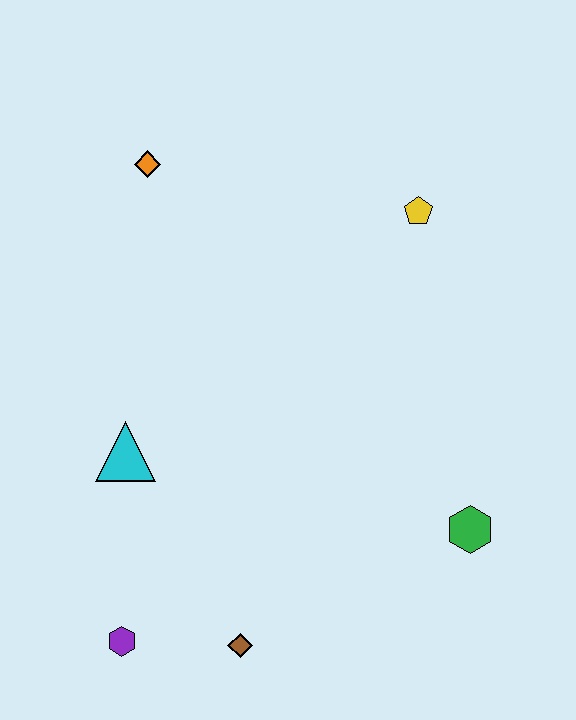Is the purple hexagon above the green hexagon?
No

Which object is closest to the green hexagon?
The brown diamond is closest to the green hexagon.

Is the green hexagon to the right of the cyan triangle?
Yes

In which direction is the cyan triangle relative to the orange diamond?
The cyan triangle is below the orange diamond.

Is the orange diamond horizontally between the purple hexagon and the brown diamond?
Yes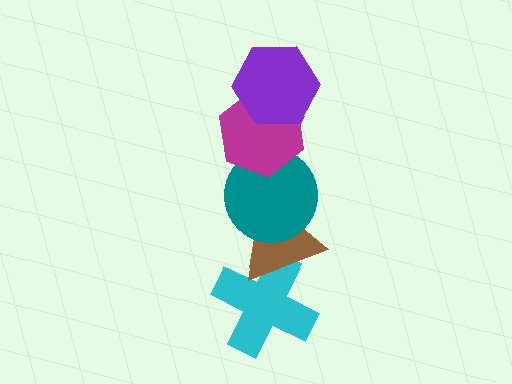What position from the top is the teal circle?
The teal circle is 3rd from the top.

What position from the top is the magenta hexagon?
The magenta hexagon is 2nd from the top.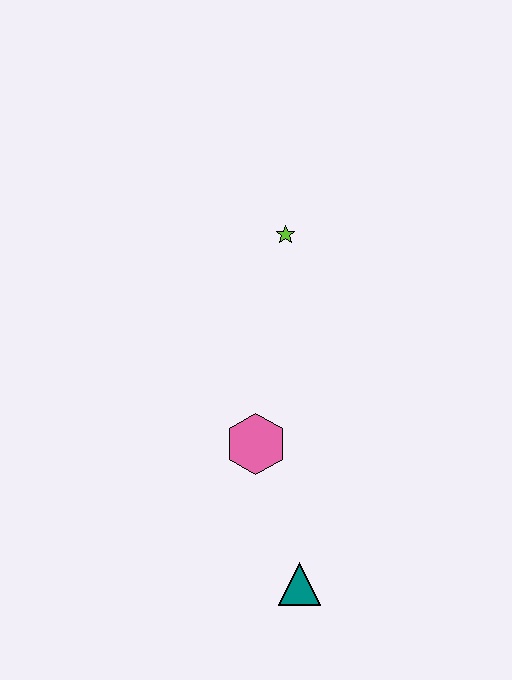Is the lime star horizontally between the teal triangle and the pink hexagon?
Yes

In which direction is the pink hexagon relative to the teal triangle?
The pink hexagon is above the teal triangle.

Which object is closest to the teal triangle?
The pink hexagon is closest to the teal triangle.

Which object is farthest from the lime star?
The teal triangle is farthest from the lime star.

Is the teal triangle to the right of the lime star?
Yes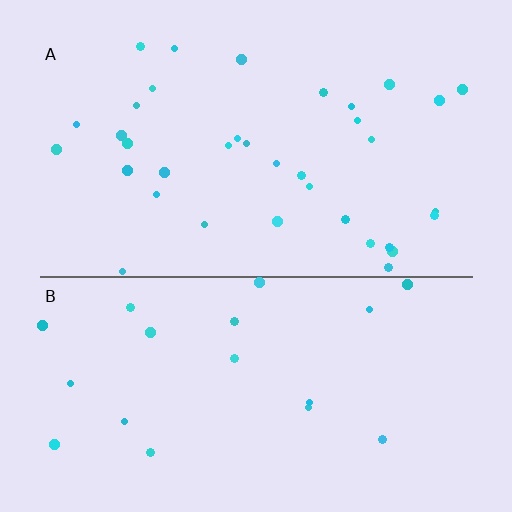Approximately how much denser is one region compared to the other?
Approximately 1.9× — region A over region B.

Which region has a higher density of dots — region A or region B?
A (the top).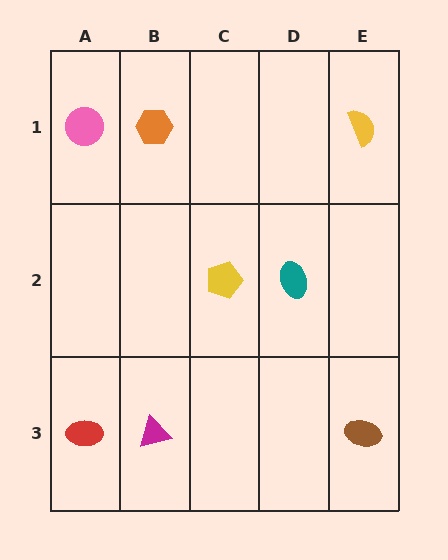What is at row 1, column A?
A pink circle.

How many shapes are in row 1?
3 shapes.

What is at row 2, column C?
A yellow pentagon.